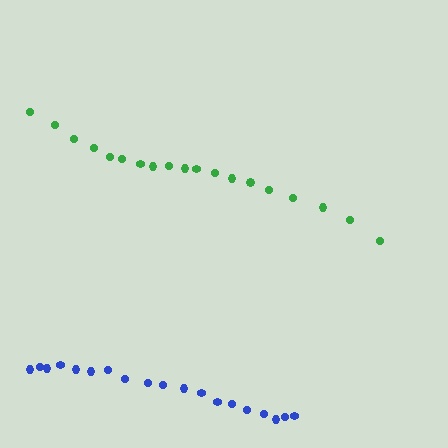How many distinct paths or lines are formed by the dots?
There are 2 distinct paths.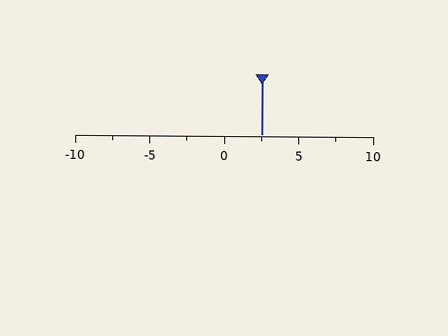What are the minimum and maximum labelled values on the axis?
The axis runs from -10 to 10.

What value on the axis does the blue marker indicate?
The marker indicates approximately 2.5.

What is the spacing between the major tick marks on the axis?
The major ticks are spaced 5 apart.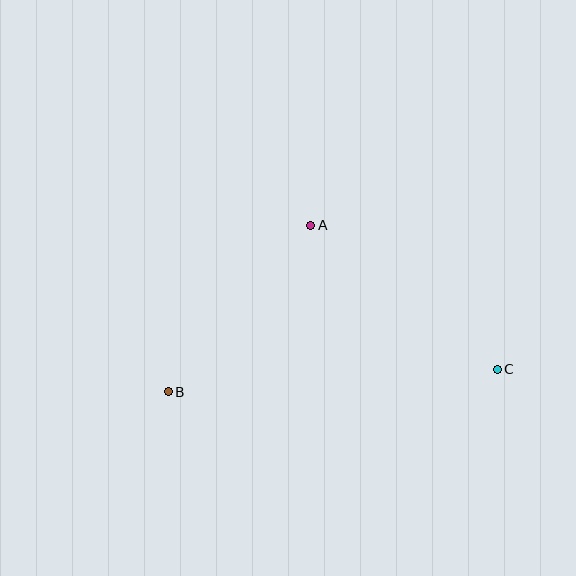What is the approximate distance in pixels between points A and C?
The distance between A and C is approximately 236 pixels.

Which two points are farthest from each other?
Points B and C are farthest from each other.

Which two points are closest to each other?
Points A and B are closest to each other.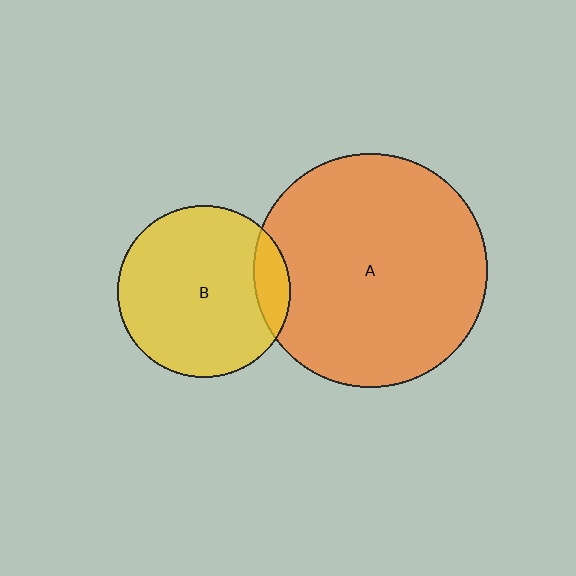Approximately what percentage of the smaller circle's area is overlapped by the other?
Approximately 10%.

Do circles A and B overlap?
Yes.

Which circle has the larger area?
Circle A (orange).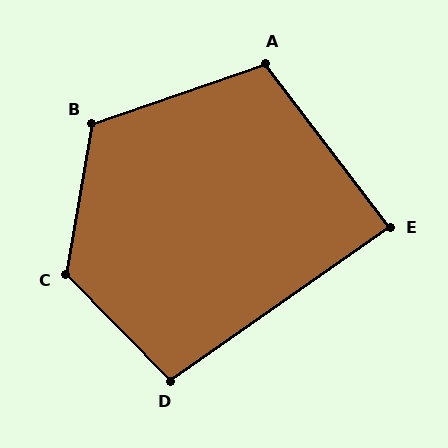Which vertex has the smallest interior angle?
E, at approximately 88 degrees.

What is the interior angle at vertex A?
Approximately 108 degrees (obtuse).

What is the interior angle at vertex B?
Approximately 119 degrees (obtuse).